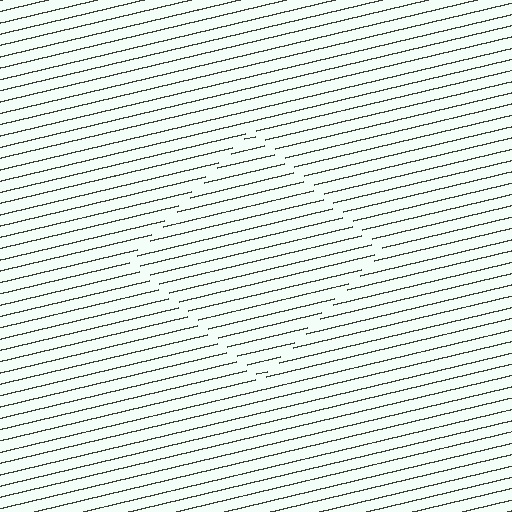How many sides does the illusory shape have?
4 sides — the line-ends trace a square.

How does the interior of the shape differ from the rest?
The interior of the shape contains the same grating, shifted by half a period — the contour is defined by the phase discontinuity where line-ends from the inner and outer gratings abut.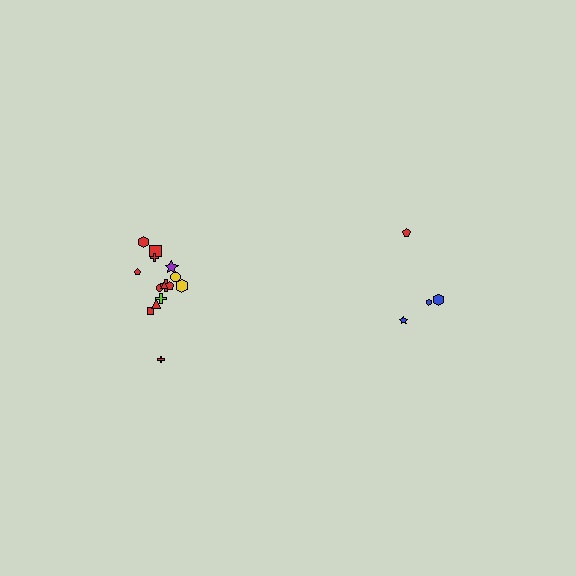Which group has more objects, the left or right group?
The left group.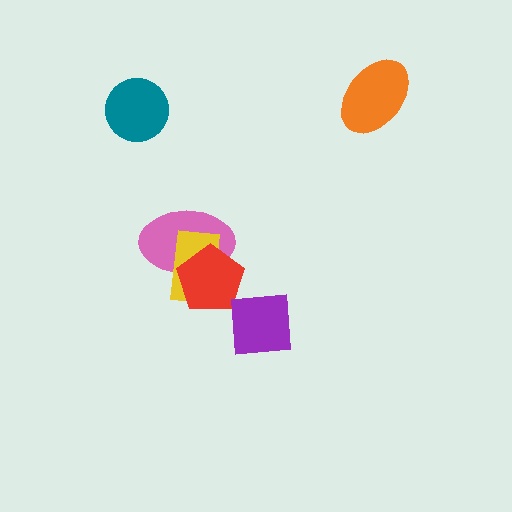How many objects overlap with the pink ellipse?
2 objects overlap with the pink ellipse.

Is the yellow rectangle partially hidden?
Yes, it is partially covered by another shape.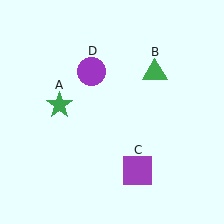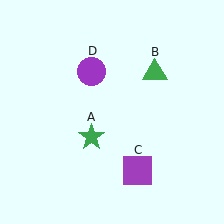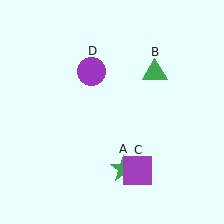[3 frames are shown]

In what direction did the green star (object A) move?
The green star (object A) moved down and to the right.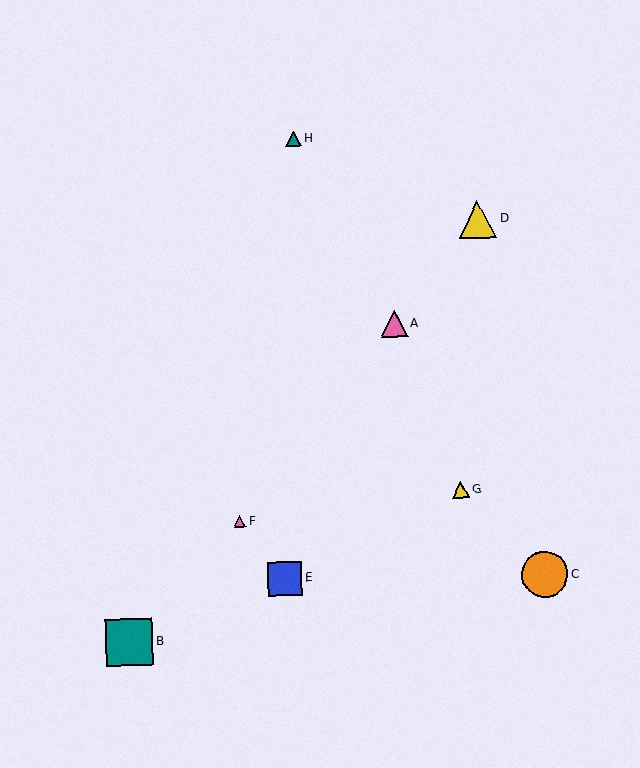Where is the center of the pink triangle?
The center of the pink triangle is at (394, 324).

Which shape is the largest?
The teal square (labeled B) is the largest.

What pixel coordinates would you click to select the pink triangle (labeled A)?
Click at (394, 324) to select the pink triangle A.